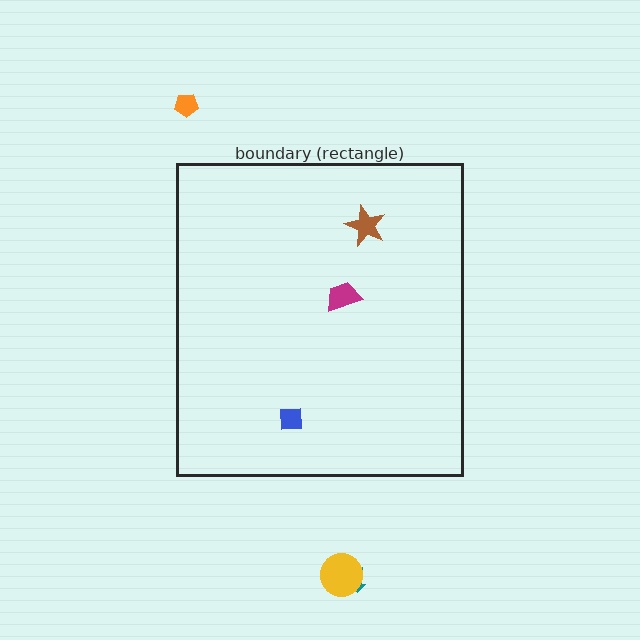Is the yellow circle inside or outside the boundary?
Outside.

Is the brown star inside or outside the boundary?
Inside.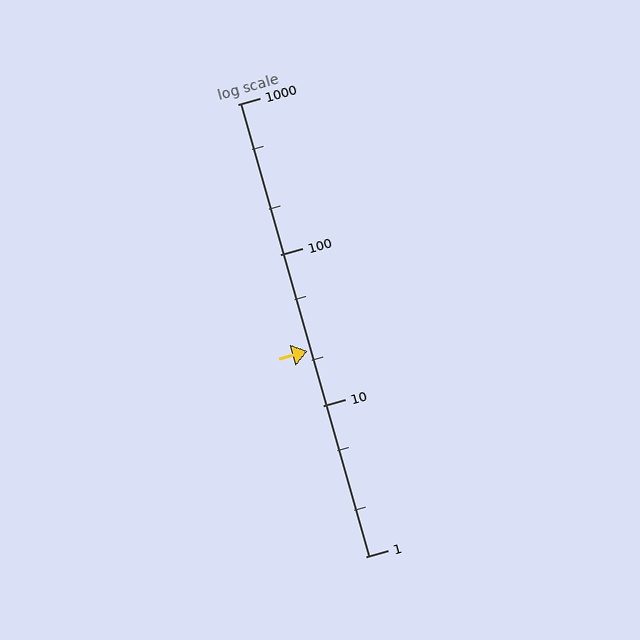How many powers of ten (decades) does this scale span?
The scale spans 3 decades, from 1 to 1000.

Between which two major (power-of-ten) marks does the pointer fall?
The pointer is between 10 and 100.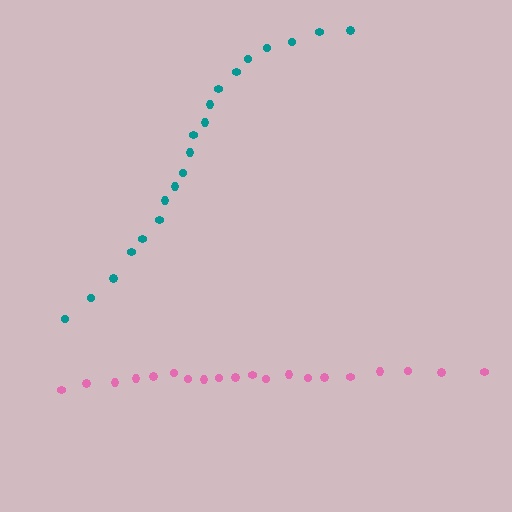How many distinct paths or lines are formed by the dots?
There are 2 distinct paths.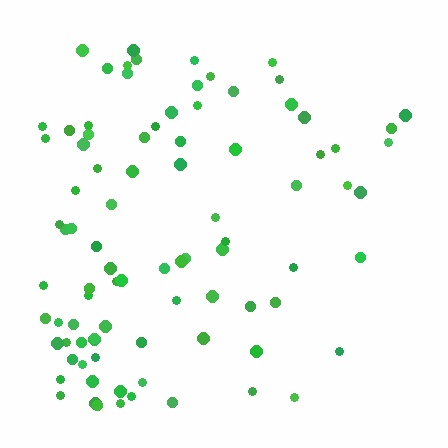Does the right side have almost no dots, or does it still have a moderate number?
Still a moderate number, just noticeably fewer than the left.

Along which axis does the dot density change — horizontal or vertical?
Horizontal.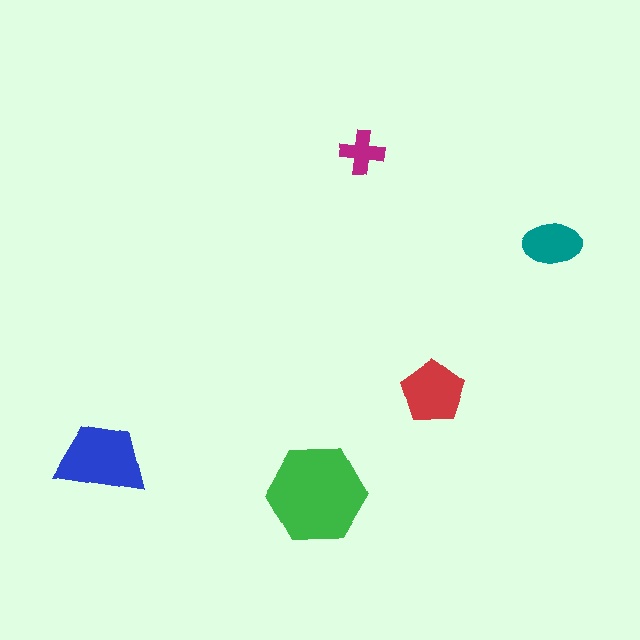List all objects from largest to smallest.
The green hexagon, the blue trapezoid, the red pentagon, the teal ellipse, the magenta cross.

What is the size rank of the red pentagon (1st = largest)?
3rd.